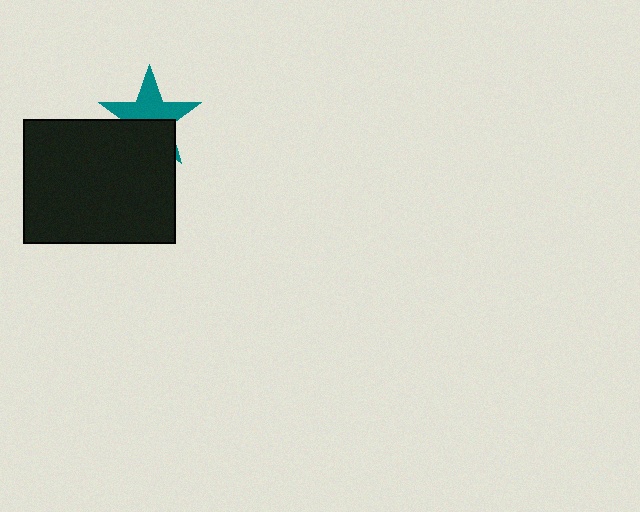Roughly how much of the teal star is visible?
About half of it is visible (roughly 57%).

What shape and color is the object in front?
The object in front is a black rectangle.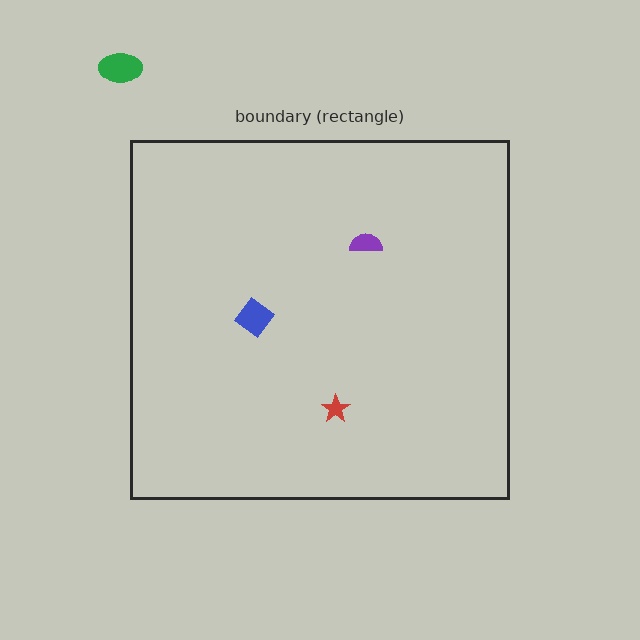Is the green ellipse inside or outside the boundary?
Outside.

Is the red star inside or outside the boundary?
Inside.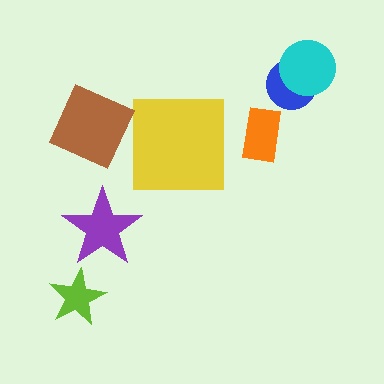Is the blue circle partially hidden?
Yes, it is partially covered by another shape.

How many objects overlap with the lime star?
0 objects overlap with the lime star.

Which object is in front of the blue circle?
The cyan circle is in front of the blue circle.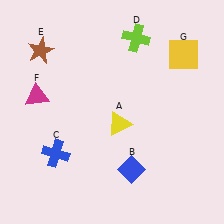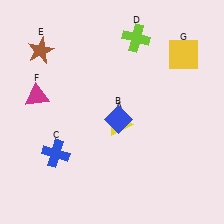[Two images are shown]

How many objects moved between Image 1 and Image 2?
1 object moved between the two images.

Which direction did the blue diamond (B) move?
The blue diamond (B) moved up.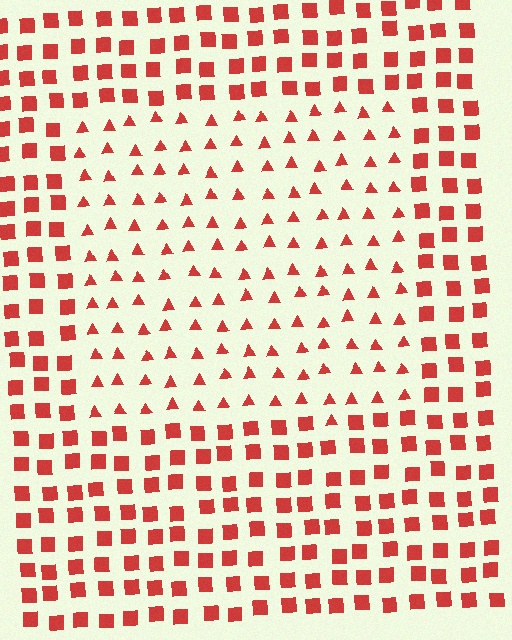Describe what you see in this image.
The image is filled with small red elements arranged in a uniform grid. A rectangle-shaped region contains triangles, while the surrounding area contains squares. The boundary is defined purely by the change in element shape.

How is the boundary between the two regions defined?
The boundary is defined by a change in element shape: triangles inside vs. squares outside. All elements share the same color and spacing.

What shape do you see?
I see a rectangle.